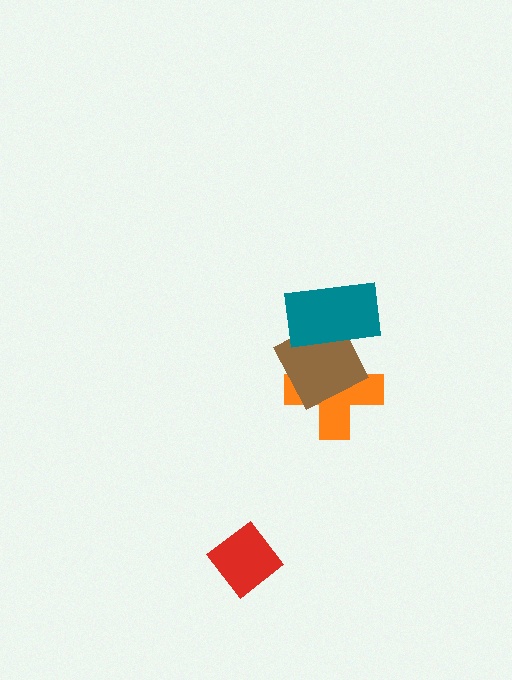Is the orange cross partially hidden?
Yes, it is partially covered by another shape.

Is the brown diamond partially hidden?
Yes, it is partially covered by another shape.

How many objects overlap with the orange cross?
2 objects overlap with the orange cross.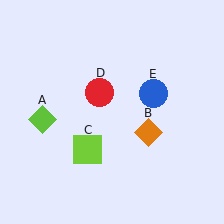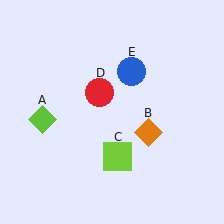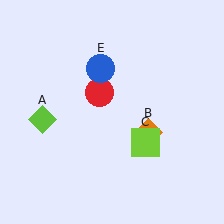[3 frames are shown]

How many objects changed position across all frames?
2 objects changed position: lime square (object C), blue circle (object E).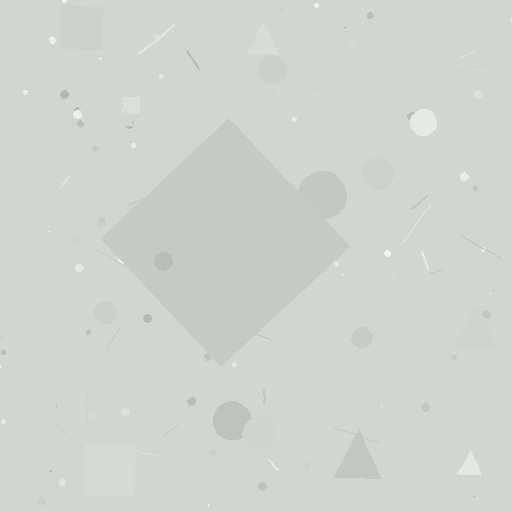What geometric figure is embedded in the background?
A diamond is embedded in the background.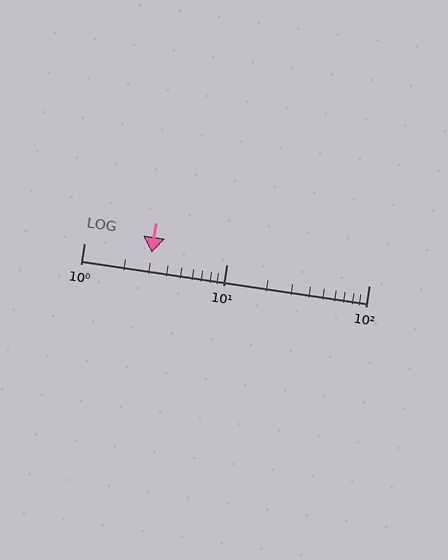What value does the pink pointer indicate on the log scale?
The pointer indicates approximately 3.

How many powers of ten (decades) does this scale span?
The scale spans 2 decades, from 1 to 100.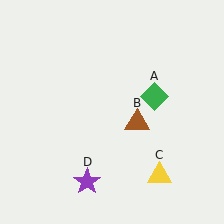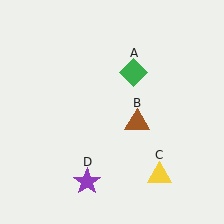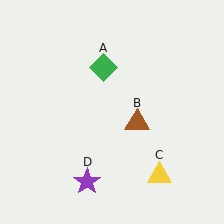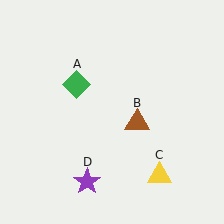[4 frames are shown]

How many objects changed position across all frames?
1 object changed position: green diamond (object A).